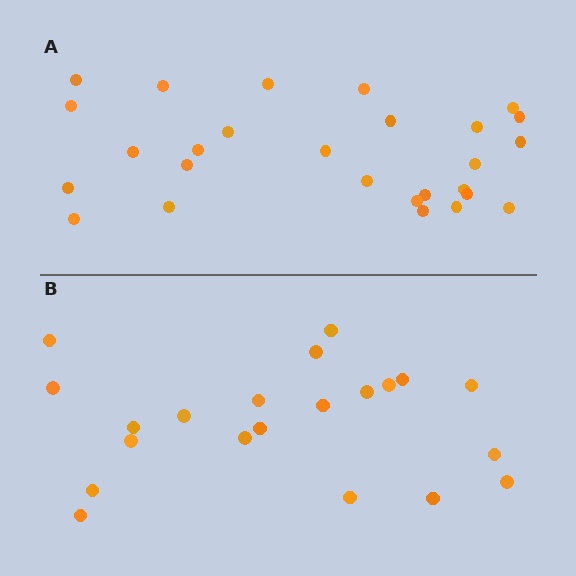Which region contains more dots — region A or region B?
Region A (the top region) has more dots.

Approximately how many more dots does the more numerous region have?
Region A has about 6 more dots than region B.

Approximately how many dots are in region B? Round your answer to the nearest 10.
About 20 dots. (The exact count is 21, which rounds to 20.)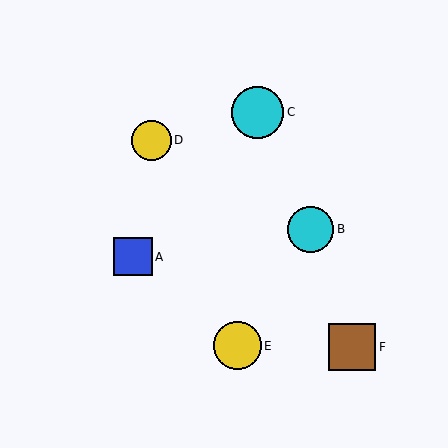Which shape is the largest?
The cyan circle (labeled C) is the largest.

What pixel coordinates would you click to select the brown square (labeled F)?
Click at (352, 347) to select the brown square F.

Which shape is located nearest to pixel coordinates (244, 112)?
The cyan circle (labeled C) at (258, 112) is nearest to that location.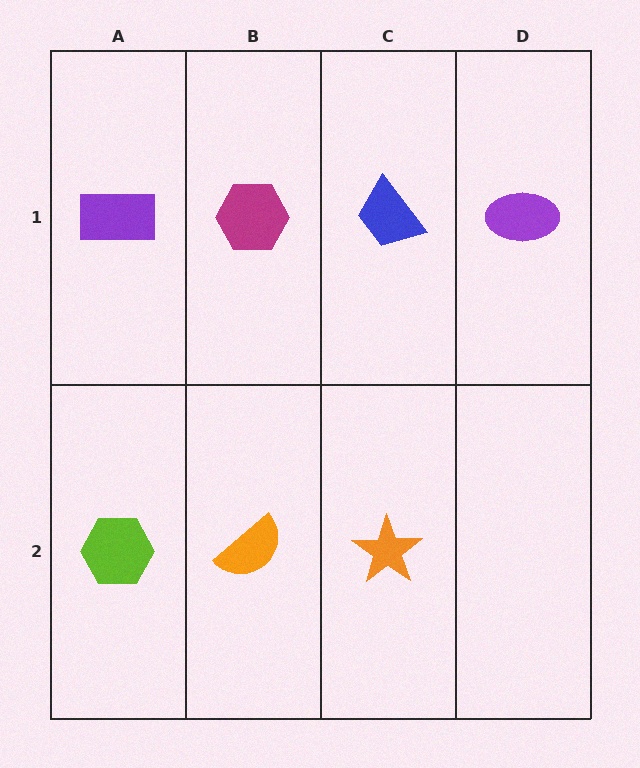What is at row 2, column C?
An orange star.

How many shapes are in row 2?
3 shapes.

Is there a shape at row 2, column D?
No, that cell is empty.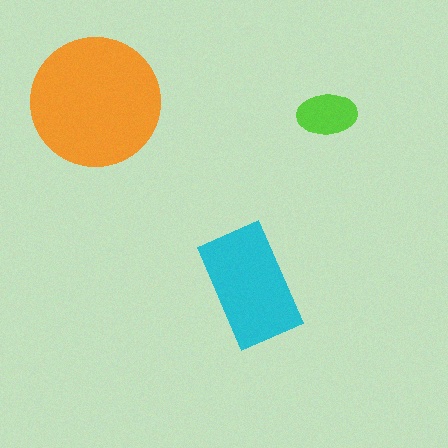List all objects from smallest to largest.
The lime ellipse, the cyan rectangle, the orange circle.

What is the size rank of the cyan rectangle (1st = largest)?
2nd.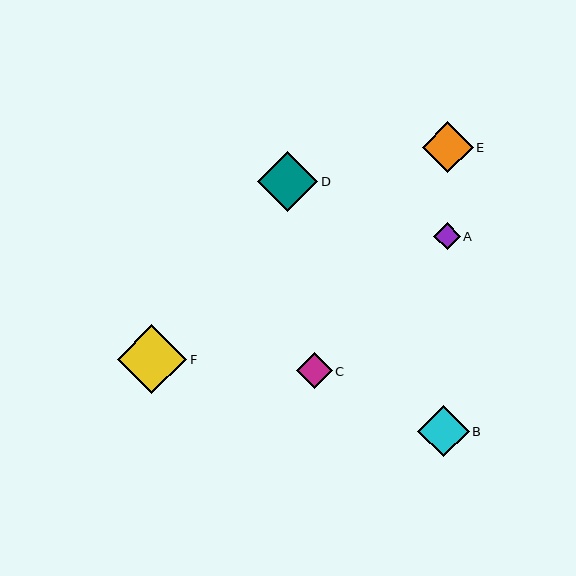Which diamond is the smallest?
Diamond A is the smallest with a size of approximately 27 pixels.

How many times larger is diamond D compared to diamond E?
Diamond D is approximately 1.2 times the size of diamond E.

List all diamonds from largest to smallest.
From largest to smallest: F, D, B, E, C, A.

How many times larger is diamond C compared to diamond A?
Diamond C is approximately 1.3 times the size of diamond A.